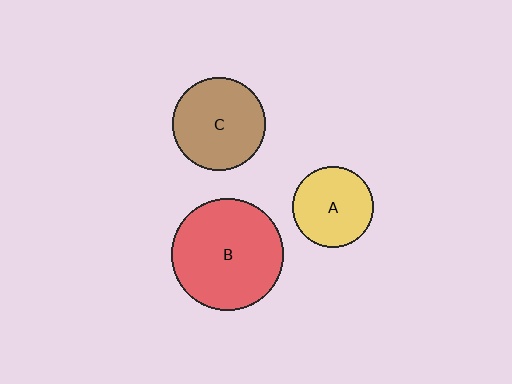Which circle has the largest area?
Circle B (red).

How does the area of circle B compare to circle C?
Approximately 1.4 times.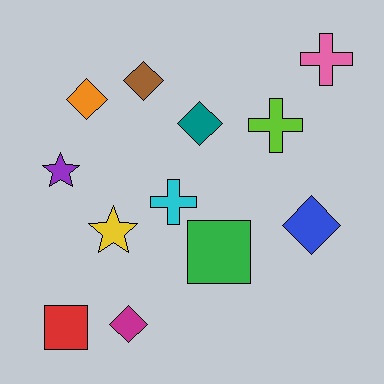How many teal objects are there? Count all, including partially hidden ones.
There is 1 teal object.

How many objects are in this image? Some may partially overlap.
There are 12 objects.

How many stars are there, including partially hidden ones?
There are 2 stars.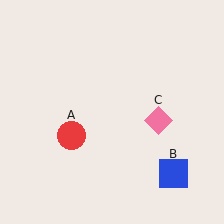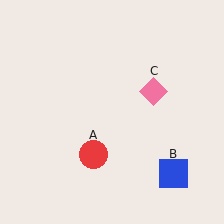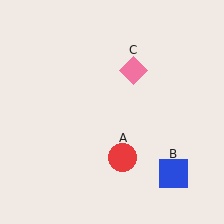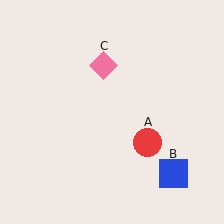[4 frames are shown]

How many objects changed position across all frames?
2 objects changed position: red circle (object A), pink diamond (object C).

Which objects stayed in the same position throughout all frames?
Blue square (object B) remained stationary.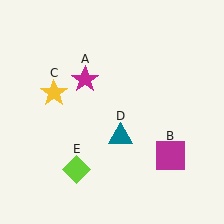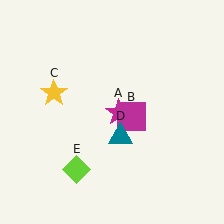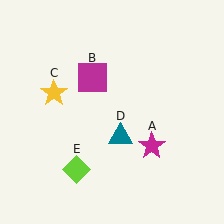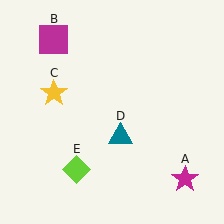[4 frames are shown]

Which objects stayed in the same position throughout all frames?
Yellow star (object C) and teal triangle (object D) and lime diamond (object E) remained stationary.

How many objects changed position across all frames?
2 objects changed position: magenta star (object A), magenta square (object B).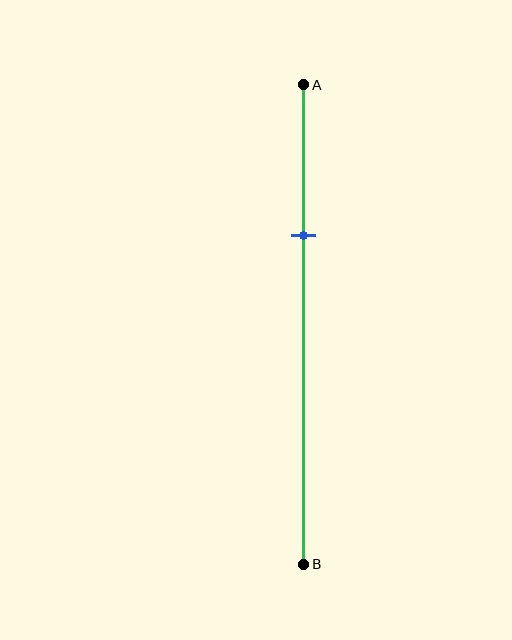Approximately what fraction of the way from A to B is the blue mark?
The blue mark is approximately 30% of the way from A to B.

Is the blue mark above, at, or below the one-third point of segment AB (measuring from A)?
The blue mark is approximately at the one-third point of segment AB.